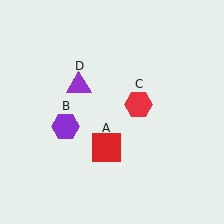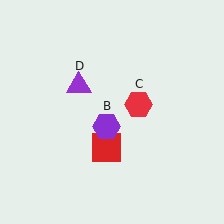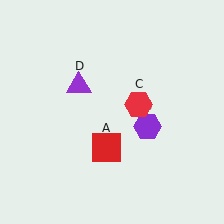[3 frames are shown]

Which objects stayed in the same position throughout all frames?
Red square (object A) and red hexagon (object C) and purple triangle (object D) remained stationary.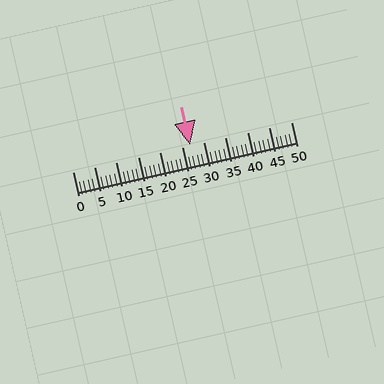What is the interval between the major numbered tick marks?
The major tick marks are spaced 5 units apart.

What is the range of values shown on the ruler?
The ruler shows values from 0 to 50.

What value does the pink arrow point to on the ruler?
The pink arrow points to approximately 27.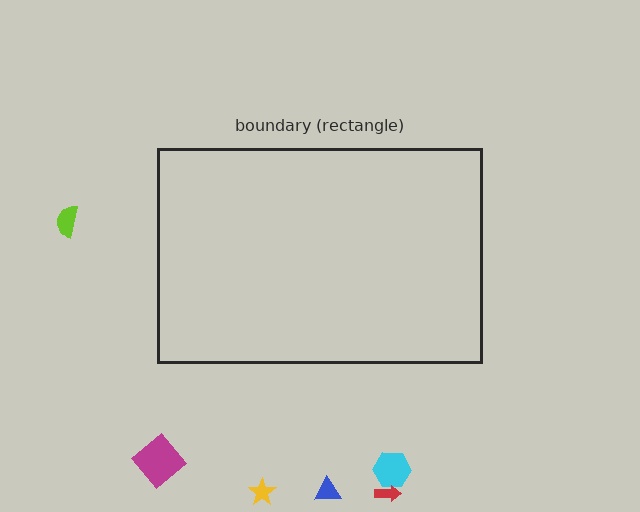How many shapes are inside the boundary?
0 inside, 6 outside.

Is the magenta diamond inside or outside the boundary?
Outside.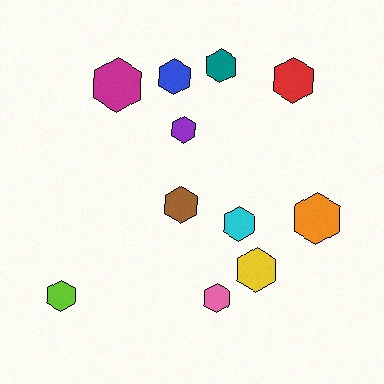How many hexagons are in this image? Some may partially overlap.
There are 11 hexagons.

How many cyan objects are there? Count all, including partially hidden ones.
There is 1 cyan object.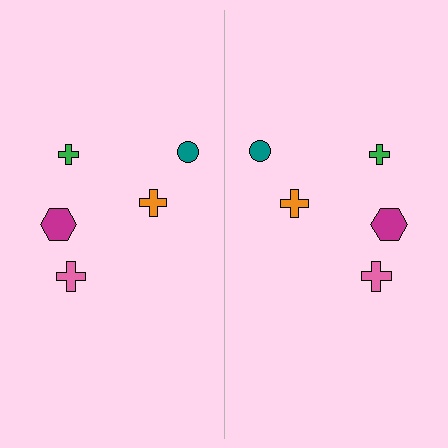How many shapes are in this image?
There are 10 shapes in this image.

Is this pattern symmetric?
Yes, this pattern has bilateral (reflection) symmetry.